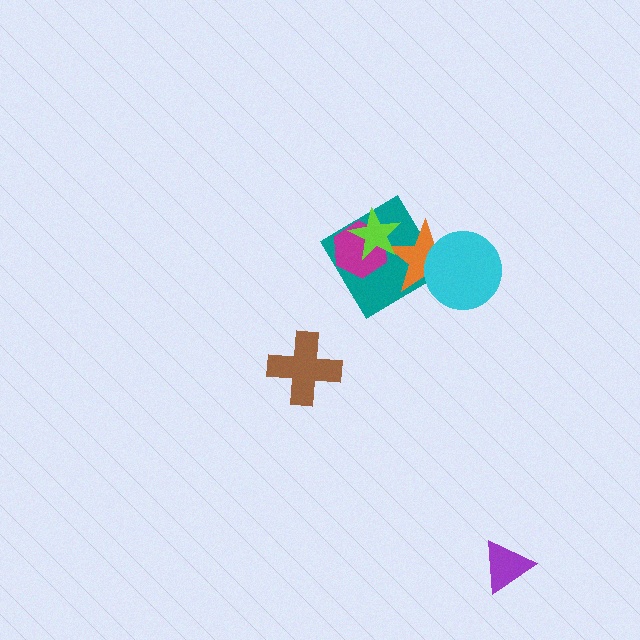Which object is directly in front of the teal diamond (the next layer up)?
The magenta hexagon is directly in front of the teal diamond.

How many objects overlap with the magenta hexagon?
2 objects overlap with the magenta hexagon.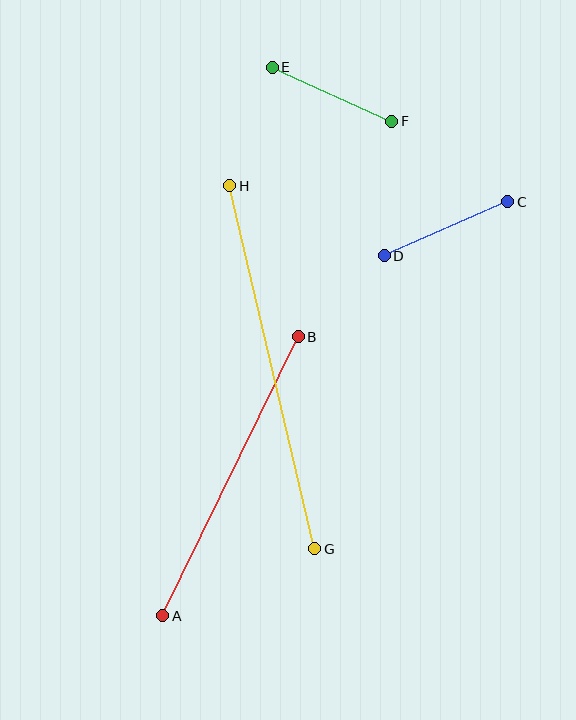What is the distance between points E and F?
The distance is approximately 131 pixels.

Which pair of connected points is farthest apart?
Points G and H are farthest apart.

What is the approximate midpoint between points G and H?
The midpoint is at approximately (272, 367) pixels.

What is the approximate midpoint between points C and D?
The midpoint is at approximately (446, 229) pixels.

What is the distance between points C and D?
The distance is approximately 135 pixels.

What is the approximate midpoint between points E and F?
The midpoint is at approximately (332, 94) pixels.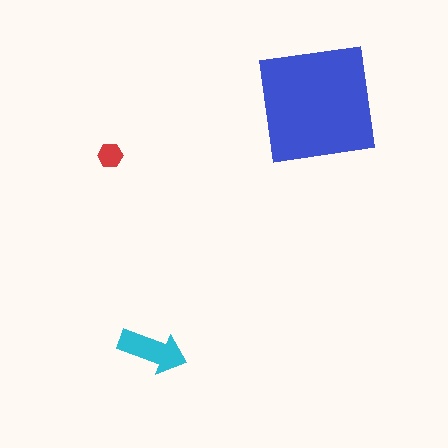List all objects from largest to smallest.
The blue square, the cyan arrow, the red hexagon.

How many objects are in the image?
There are 3 objects in the image.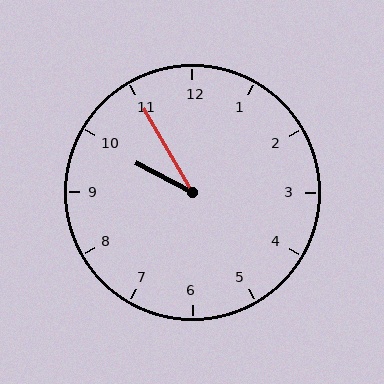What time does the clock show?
9:55.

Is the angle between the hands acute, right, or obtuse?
It is acute.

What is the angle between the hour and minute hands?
Approximately 32 degrees.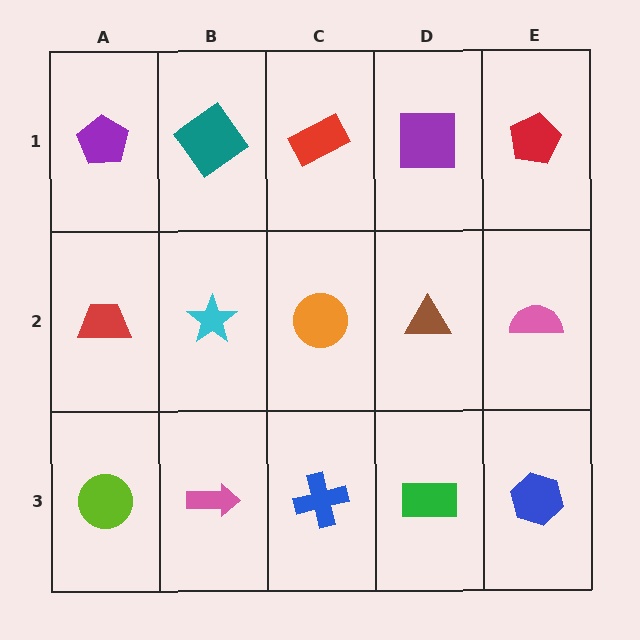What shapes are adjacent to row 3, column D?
A brown triangle (row 2, column D), a blue cross (row 3, column C), a blue hexagon (row 3, column E).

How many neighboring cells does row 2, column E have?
3.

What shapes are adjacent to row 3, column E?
A pink semicircle (row 2, column E), a green rectangle (row 3, column D).